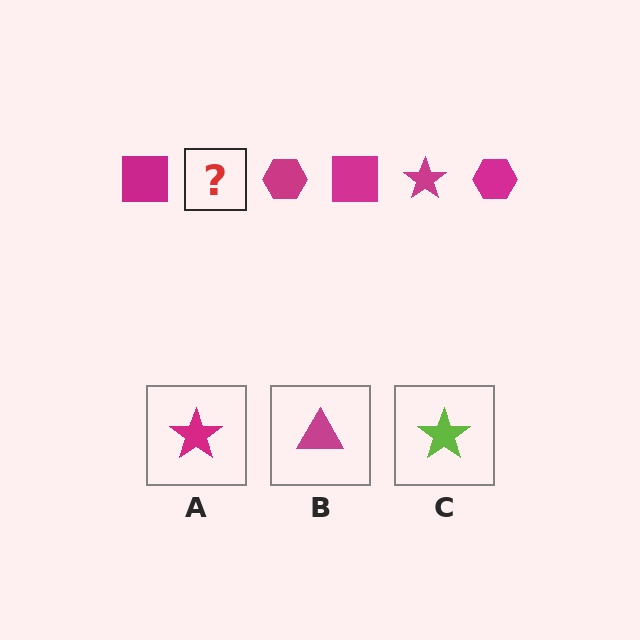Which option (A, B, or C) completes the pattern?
A.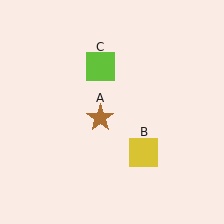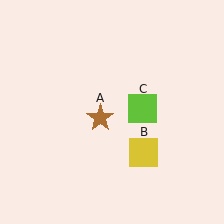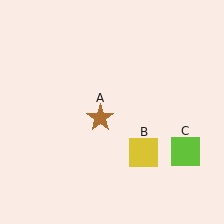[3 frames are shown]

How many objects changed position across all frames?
1 object changed position: lime square (object C).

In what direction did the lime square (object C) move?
The lime square (object C) moved down and to the right.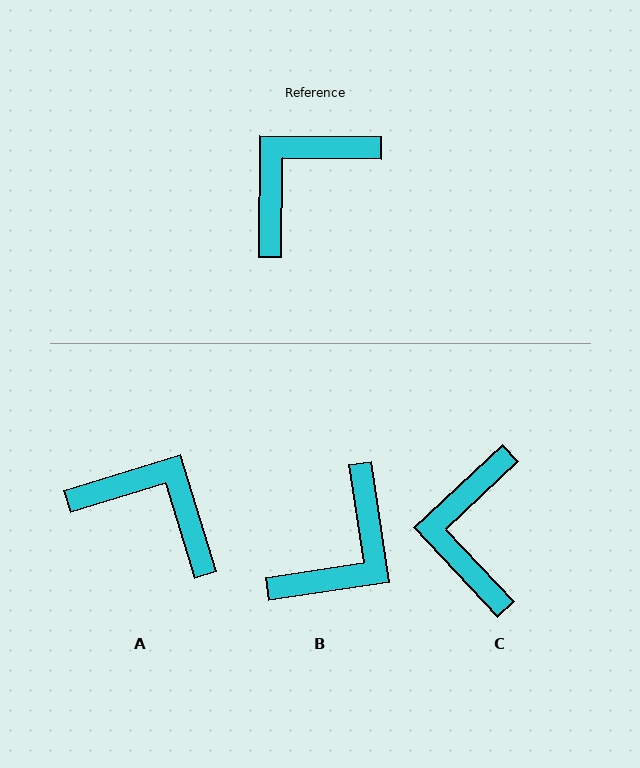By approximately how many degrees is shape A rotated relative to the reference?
Approximately 73 degrees clockwise.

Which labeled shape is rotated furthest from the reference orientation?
B, about 171 degrees away.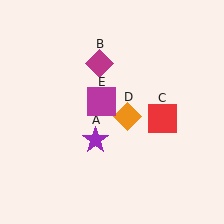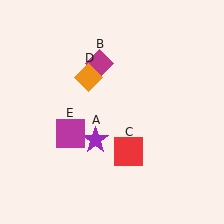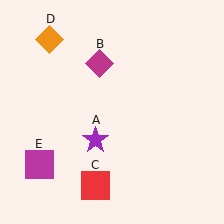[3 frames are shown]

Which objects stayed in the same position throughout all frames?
Purple star (object A) and magenta diamond (object B) remained stationary.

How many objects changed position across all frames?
3 objects changed position: red square (object C), orange diamond (object D), magenta square (object E).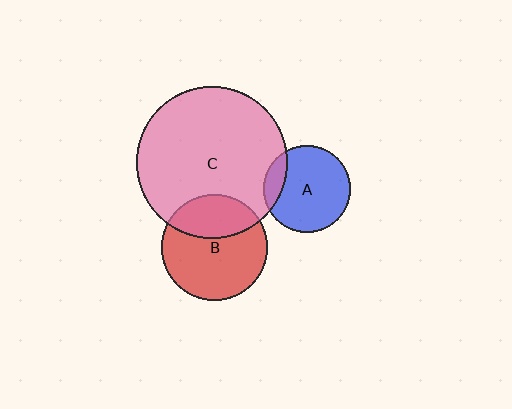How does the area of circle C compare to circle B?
Approximately 2.0 times.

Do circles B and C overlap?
Yes.